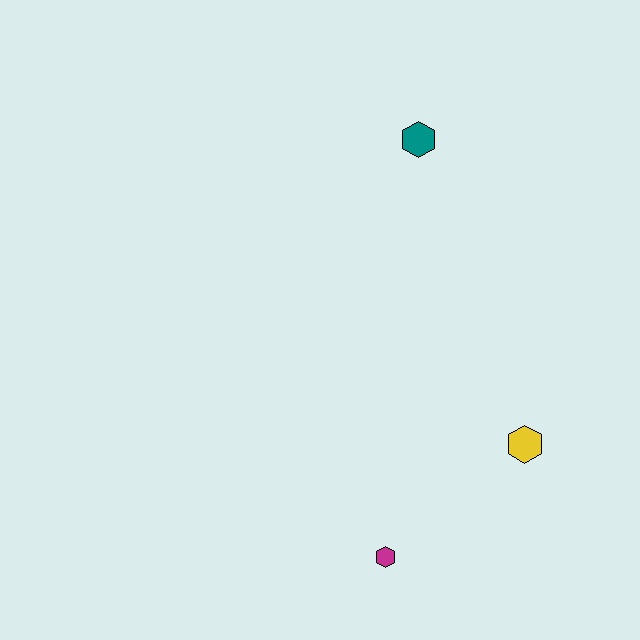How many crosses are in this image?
There are no crosses.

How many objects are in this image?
There are 3 objects.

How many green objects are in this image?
There are no green objects.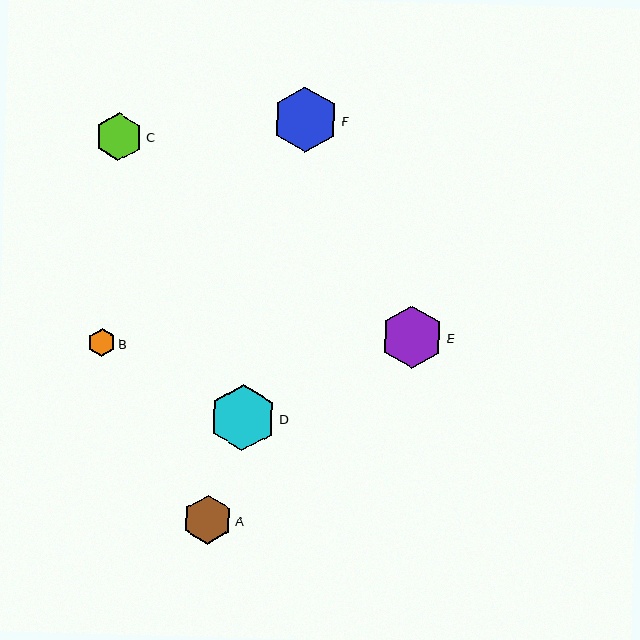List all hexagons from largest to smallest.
From largest to smallest: D, F, E, A, C, B.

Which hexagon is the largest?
Hexagon D is the largest with a size of approximately 66 pixels.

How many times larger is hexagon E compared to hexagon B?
Hexagon E is approximately 2.2 times the size of hexagon B.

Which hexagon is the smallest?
Hexagon B is the smallest with a size of approximately 28 pixels.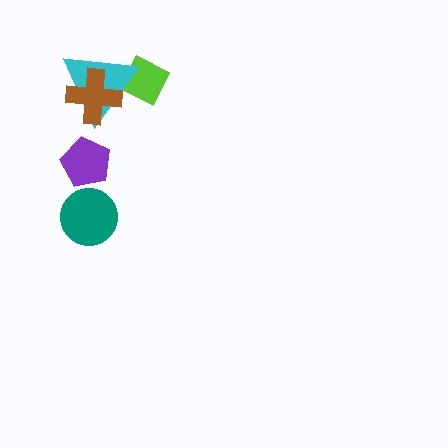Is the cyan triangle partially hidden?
Yes, it is partially covered by another shape.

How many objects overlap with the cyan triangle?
2 objects overlap with the cyan triangle.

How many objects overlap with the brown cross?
1 object overlaps with the brown cross.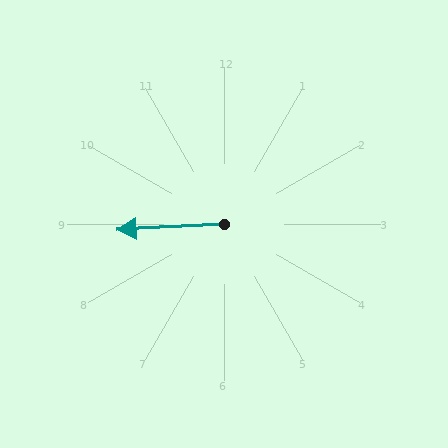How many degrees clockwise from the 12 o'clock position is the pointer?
Approximately 267 degrees.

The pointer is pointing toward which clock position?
Roughly 9 o'clock.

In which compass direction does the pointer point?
West.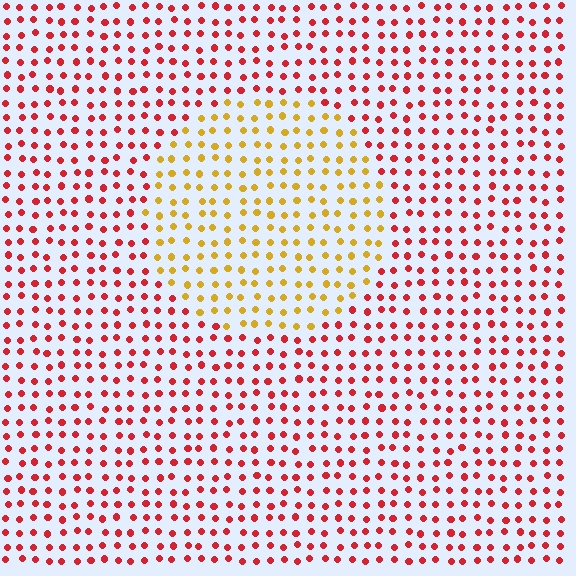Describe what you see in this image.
The image is filled with small red elements in a uniform arrangement. A circle-shaped region is visible where the elements are tinted to a slightly different hue, forming a subtle color boundary.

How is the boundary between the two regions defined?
The boundary is defined purely by a slight shift in hue (about 50 degrees). Spacing, size, and orientation are identical on both sides.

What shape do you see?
I see a circle.